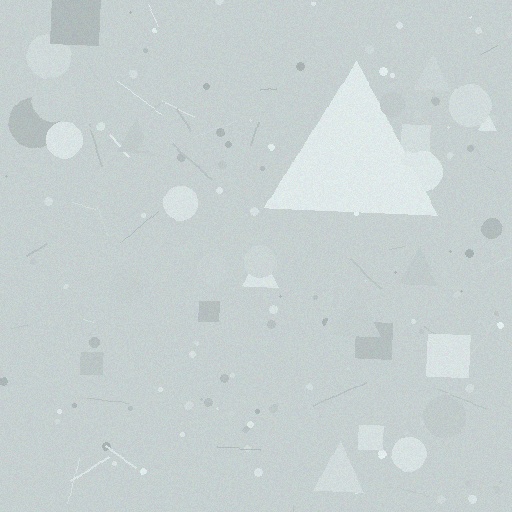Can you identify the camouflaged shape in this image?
The camouflaged shape is a triangle.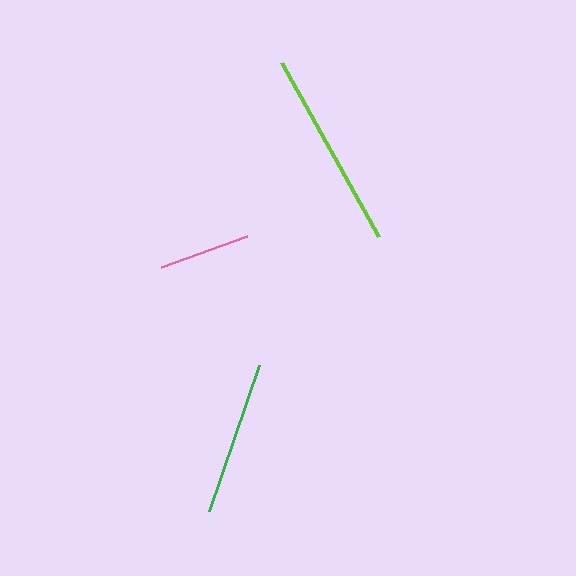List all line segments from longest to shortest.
From longest to shortest: lime, green, pink.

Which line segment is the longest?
The lime line is the longest at approximately 198 pixels.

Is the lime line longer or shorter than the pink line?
The lime line is longer than the pink line.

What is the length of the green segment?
The green segment is approximately 154 pixels long.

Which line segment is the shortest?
The pink line is the shortest at approximately 91 pixels.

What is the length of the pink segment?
The pink segment is approximately 91 pixels long.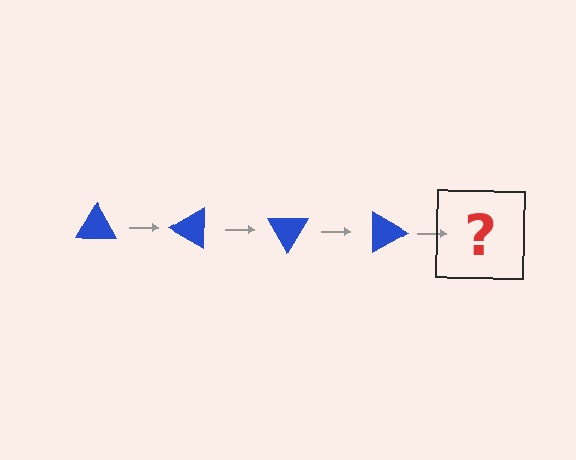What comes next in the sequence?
The next element should be a blue triangle rotated 120 degrees.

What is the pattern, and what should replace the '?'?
The pattern is that the triangle rotates 30 degrees each step. The '?' should be a blue triangle rotated 120 degrees.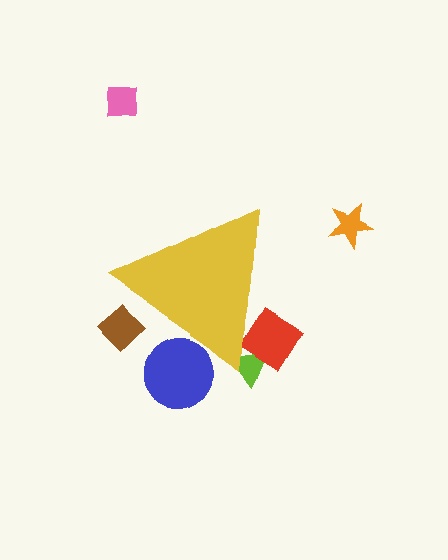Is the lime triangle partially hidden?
Yes, the lime triangle is partially hidden behind the yellow triangle.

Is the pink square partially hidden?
No, the pink square is fully visible.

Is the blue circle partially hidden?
Yes, the blue circle is partially hidden behind the yellow triangle.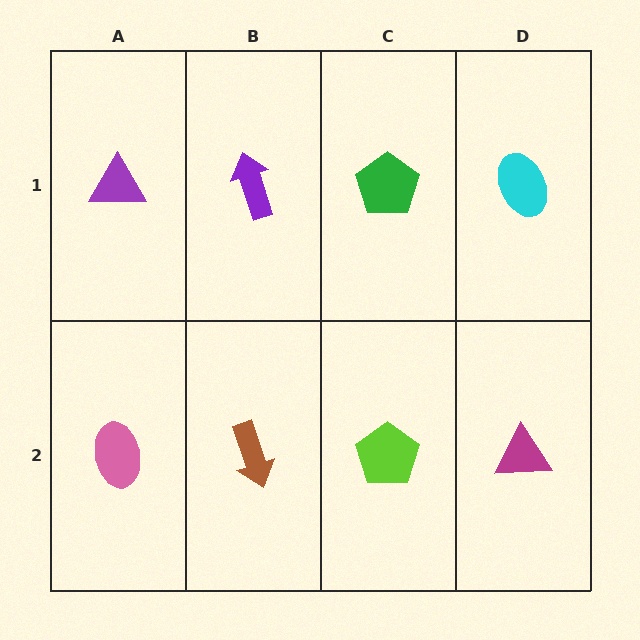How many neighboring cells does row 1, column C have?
3.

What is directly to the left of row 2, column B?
A pink ellipse.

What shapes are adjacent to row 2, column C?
A green pentagon (row 1, column C), a brown arrow (row 2, column B), a magenta triangle (row 2, column D).